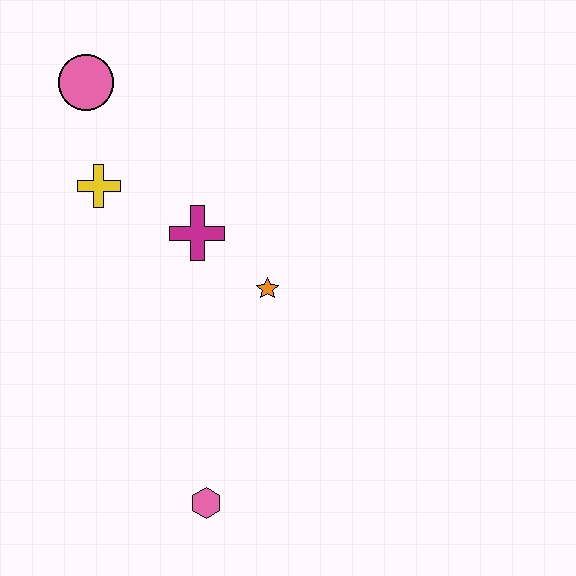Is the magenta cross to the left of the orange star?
Yes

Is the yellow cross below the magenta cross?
No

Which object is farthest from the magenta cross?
The pink hexagon is farthest from the magenta cross.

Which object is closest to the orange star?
The magenta cross is closest to the orange star.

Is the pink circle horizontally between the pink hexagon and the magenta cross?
No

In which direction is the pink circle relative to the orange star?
The pink circle is above the orange star.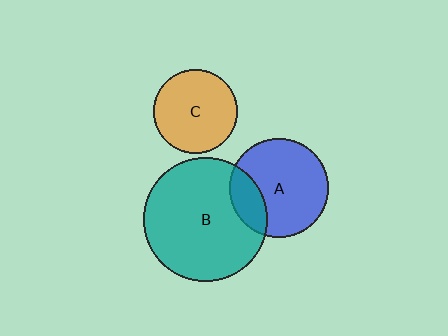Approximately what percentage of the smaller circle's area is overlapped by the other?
Approximately 20%.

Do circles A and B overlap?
Yes.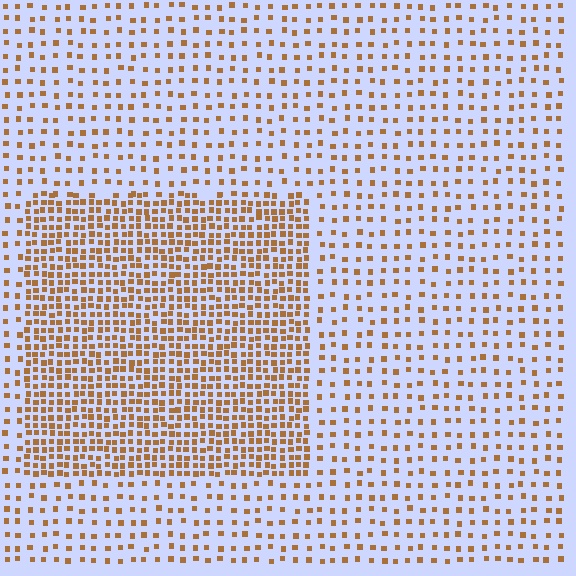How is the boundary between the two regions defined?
The boundary is defined by a change in element density (approximately 2.5x ratio). All elements are the same color, size, and shape.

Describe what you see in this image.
The image contains small brown elements arranged at two different densities. A rectangle-shaped region is visible where the elements are more densely packed than the surrounding area.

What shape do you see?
I see a rectangle.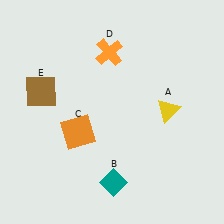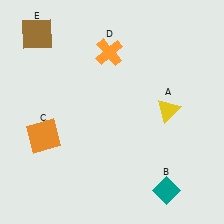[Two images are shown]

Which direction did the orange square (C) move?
The orange square (C) moved left.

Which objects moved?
The objects that moved are: the teal diamond (B), the orange square (C), the brown square (E).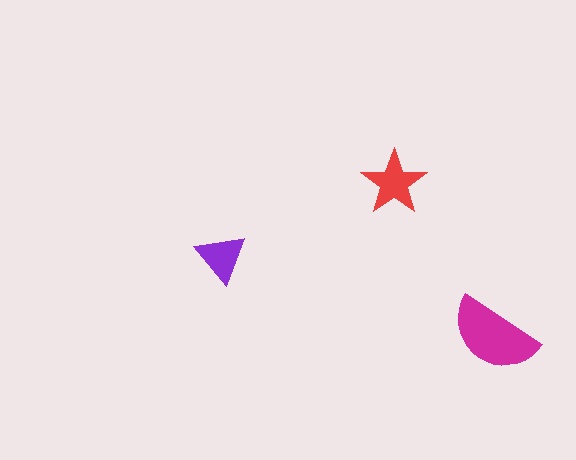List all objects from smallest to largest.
The purple triangle, the red star, the magenta semicircle.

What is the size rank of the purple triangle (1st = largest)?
3rd.